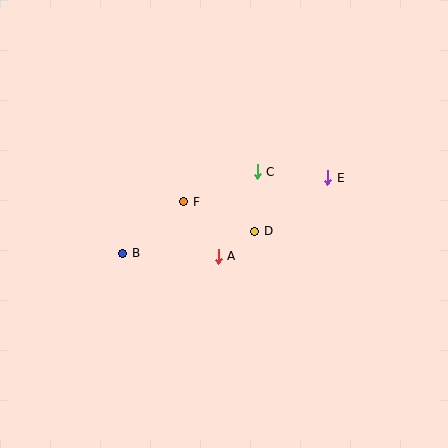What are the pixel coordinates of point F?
Point F is at (184, 202).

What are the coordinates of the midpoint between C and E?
The midpoint between C and E is at (293, 175).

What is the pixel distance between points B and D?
The distance between B and D is 134 pixels.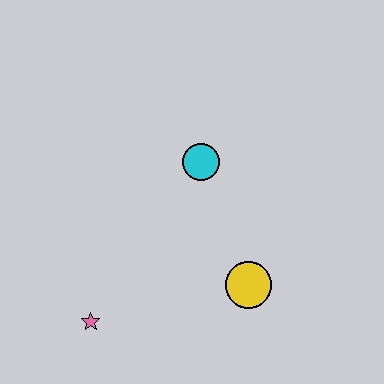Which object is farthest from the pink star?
The cyan circle is farthest from the pink star.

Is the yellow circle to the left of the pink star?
No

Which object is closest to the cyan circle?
The yellow circle is closest to the cyan circle.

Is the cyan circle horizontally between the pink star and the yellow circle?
Yes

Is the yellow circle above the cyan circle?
No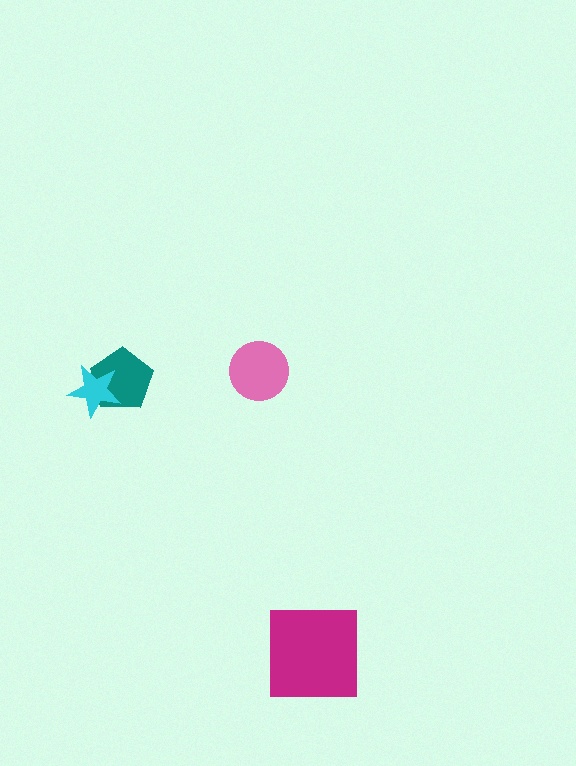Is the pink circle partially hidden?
No, no other shape covers it.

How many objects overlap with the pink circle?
0 objects overlap with the pink circle.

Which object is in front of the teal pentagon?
The cyan star is in front of the teal pentagon.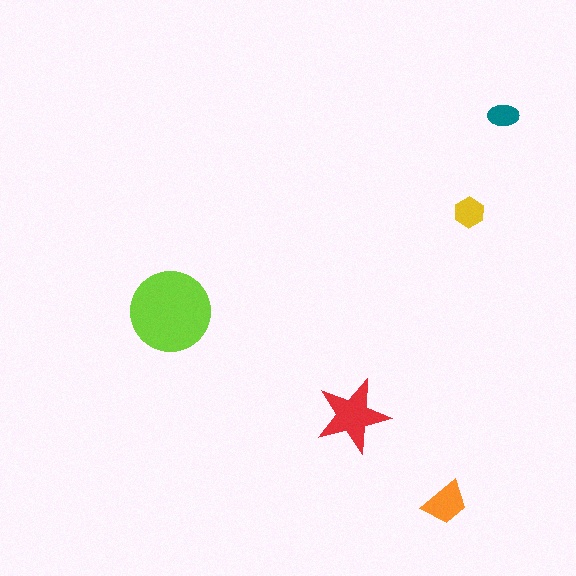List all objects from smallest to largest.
The teal ellipse, the yellow hexagon, the orange trapezoid, the red star, the lime circle.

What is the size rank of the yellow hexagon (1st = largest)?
4th.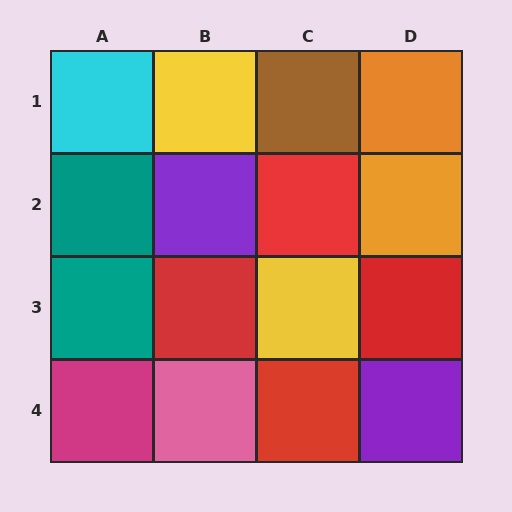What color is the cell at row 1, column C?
Brown.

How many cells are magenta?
1 cell is magenta.